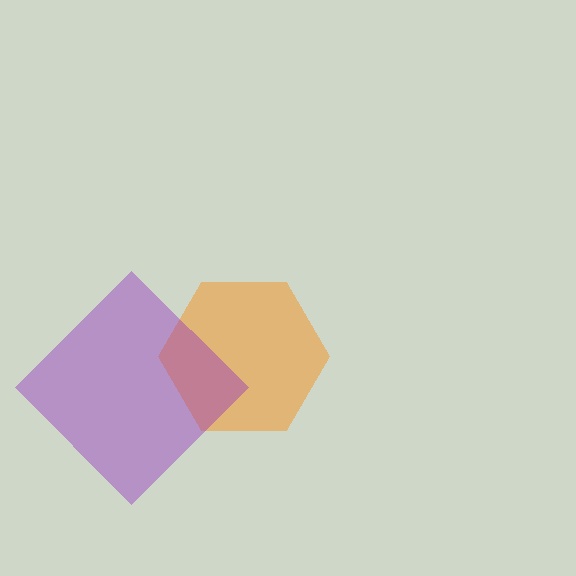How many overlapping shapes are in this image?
There are 2 overlapping shapes in the image.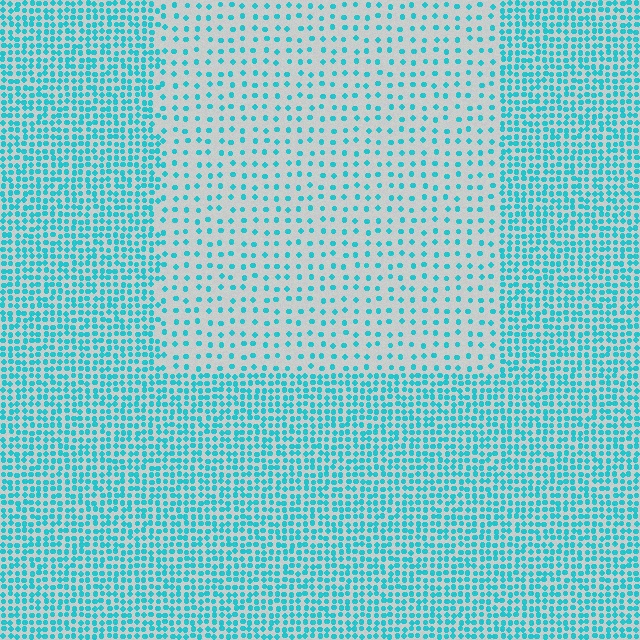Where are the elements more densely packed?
The elements are more densely packed outside the rectangle boundary.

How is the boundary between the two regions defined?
The boundary is defined by a change in element density (approximately 2.6x ratio). All elements are the same color, size, and shape.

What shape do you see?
I see a rectangle.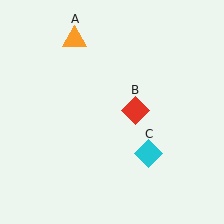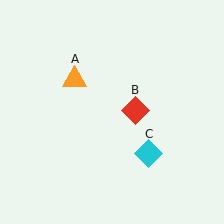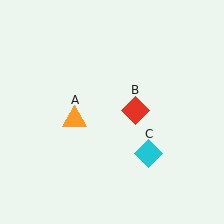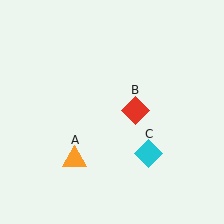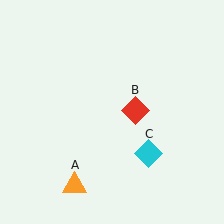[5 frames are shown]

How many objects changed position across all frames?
1 object changed position: orange triangle (object A).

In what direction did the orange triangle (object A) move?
The orange triangle (object A) moved down.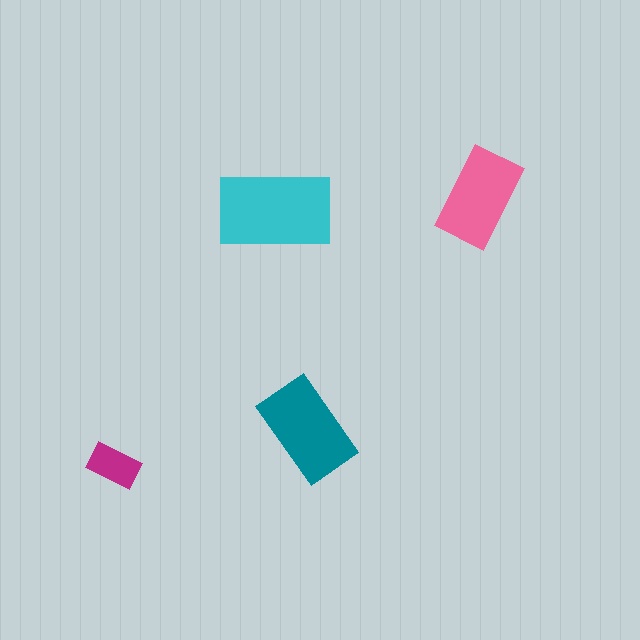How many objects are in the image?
There are 4 objects in the image.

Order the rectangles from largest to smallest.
the cyan one, the teal one, the pink one, the magenta one.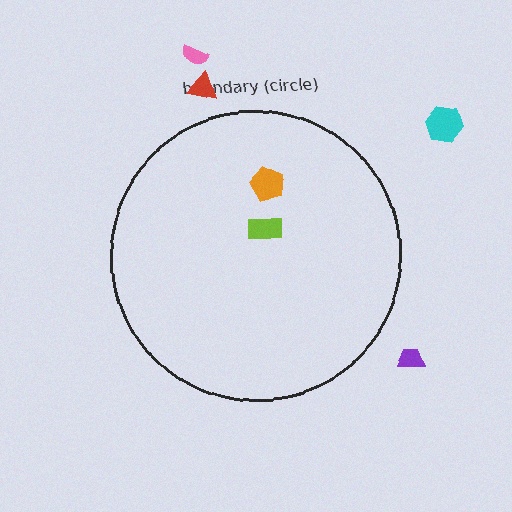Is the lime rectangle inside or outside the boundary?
Inside.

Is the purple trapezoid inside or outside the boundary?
Outside.